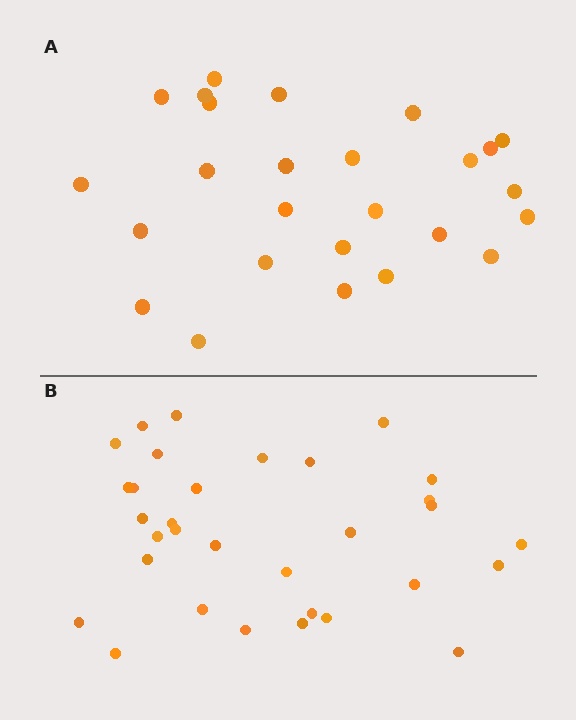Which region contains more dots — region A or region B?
Region B (the bottom region) has more dots.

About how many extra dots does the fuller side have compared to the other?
Region B has about 6 more dots than region A.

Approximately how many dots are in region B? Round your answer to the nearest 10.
About 30 dots. (The exact count is 32, which rounds to 30.)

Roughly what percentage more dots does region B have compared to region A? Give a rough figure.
About 25% more.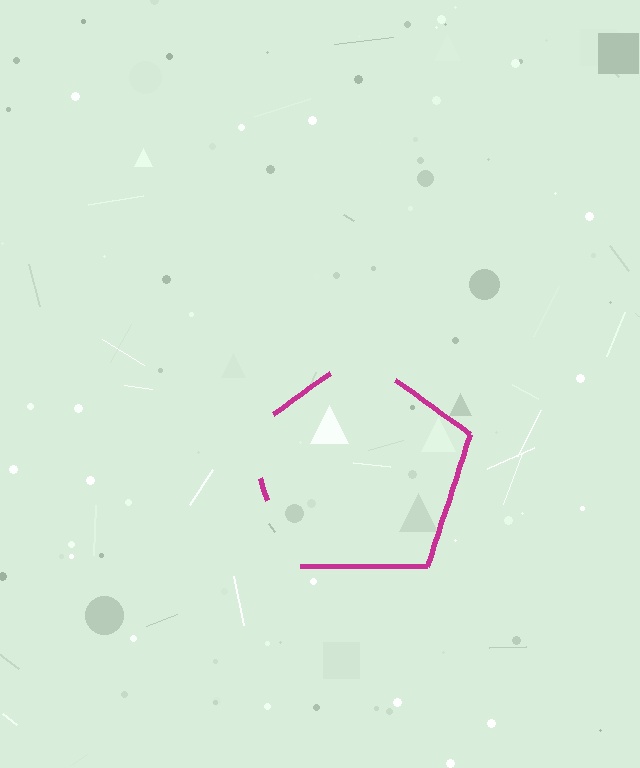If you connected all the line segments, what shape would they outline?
They would outline a pentagon.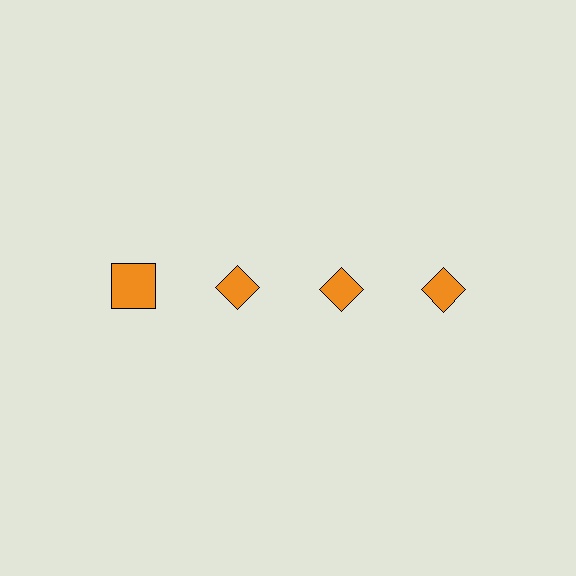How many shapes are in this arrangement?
There are 4 shapes arranged in a grid pattern.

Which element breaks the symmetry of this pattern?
The orange square in the top row, leftmost column breaks the symmetry. All other shapes are orange diamonds.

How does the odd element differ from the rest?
It has a different shape: square instead of diamond.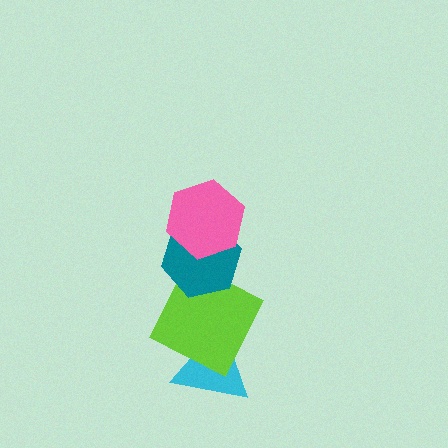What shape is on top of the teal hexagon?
The pink hexagon is on top of the teal hexagon.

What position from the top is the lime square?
The lime square is 3rd from the top.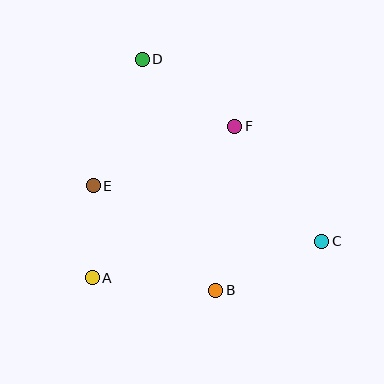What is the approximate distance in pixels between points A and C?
The distance between A and C is approximately 233 pixels.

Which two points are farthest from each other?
Points C and D are farthest from each other.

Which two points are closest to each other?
Points A and E are closest to each other.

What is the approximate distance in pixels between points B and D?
The distance between B and D is approximately 242 pixels.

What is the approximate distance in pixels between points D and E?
The distance between D and E is approximately 136 pixels.